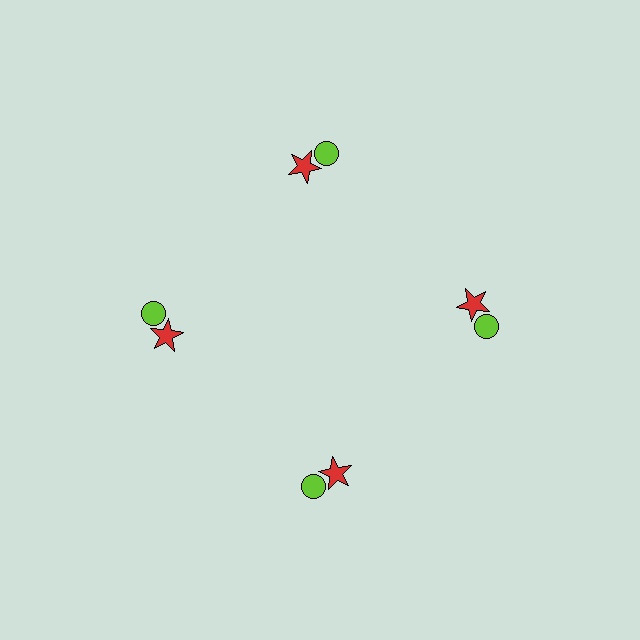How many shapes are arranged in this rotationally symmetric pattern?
There are 8 shapes, arranged in 4 groups of 2.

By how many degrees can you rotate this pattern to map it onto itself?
The pattern maps onto itself every 90 degrees of rotation.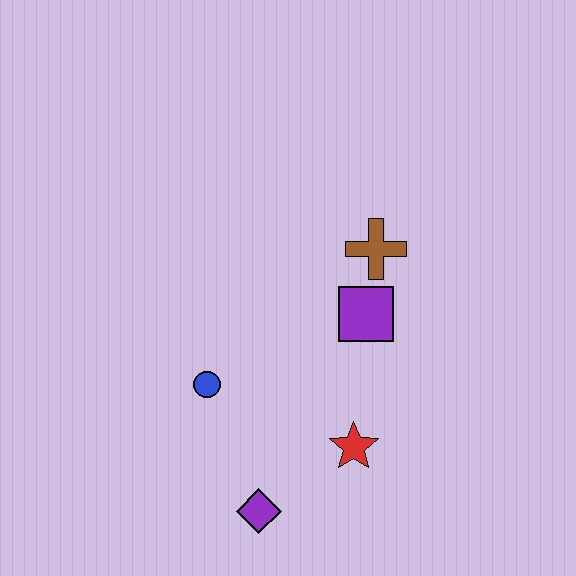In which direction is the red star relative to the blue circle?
The red star is to the right of the blue circle.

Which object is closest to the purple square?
The brown cross is closest to the purple square.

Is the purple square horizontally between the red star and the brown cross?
Yes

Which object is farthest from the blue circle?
The brown cross is farthest from the blue circle.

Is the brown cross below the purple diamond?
No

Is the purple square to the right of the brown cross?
No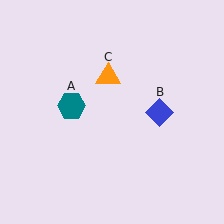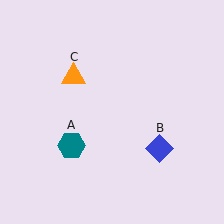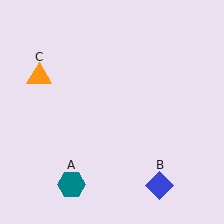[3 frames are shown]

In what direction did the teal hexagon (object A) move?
The teal hexagon (object A) moved down.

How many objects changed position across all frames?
3 objects changed position: teal hexagon (object A), blue diamond (object B), orange triangle (object C).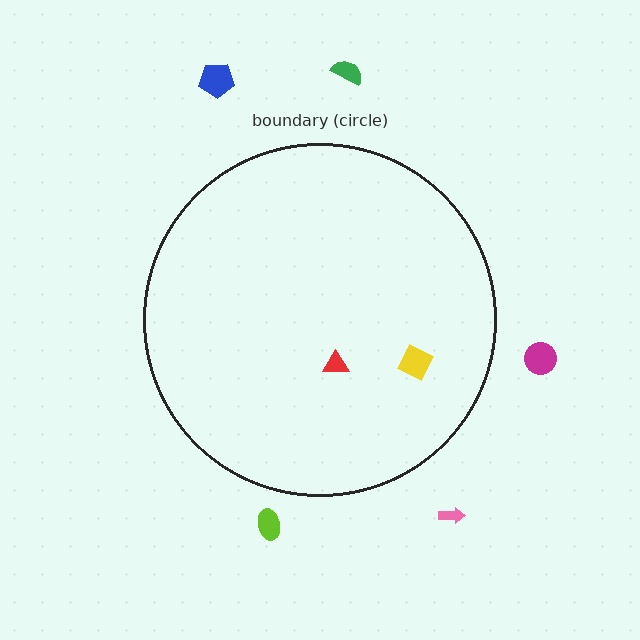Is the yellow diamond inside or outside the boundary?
Inside.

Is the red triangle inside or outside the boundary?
Inside.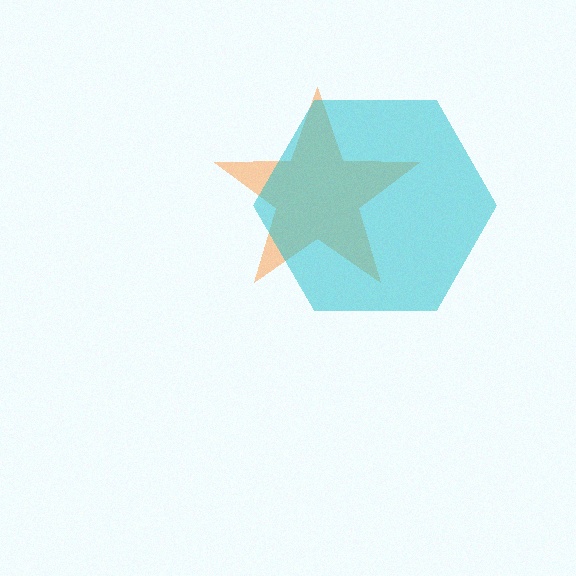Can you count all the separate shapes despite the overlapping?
Yes, there are 2 separate shapes.